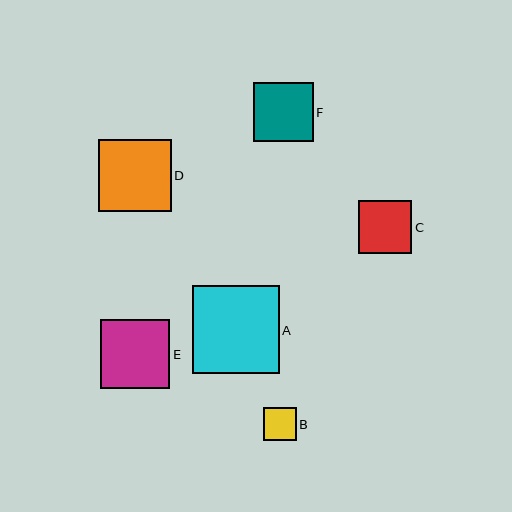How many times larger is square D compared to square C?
Square D is approximately 1.4 times the size of square C.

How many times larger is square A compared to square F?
Square A is approximately 1.5 times the size of square F.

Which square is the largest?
Square A is the largest with a size of approximately 87 pixels.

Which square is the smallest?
Square B is the smallest with a size of approximately 33 pixels.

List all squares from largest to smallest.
From largest to smallest: A, D, E, F, C, B.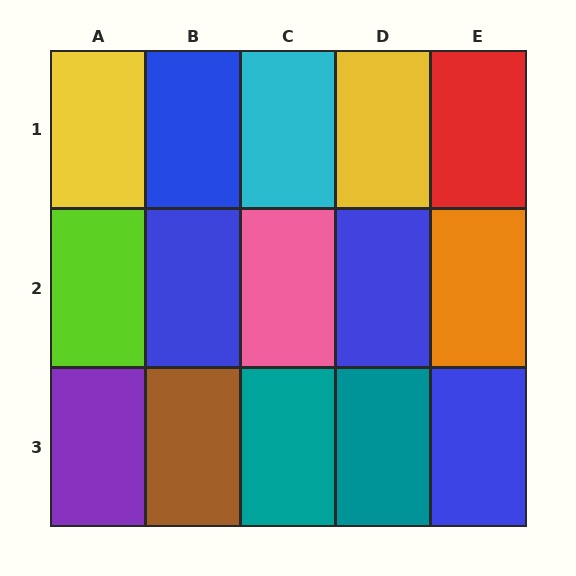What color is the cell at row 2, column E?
Orange.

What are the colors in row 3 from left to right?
Purple, brown, teal, teal, blue.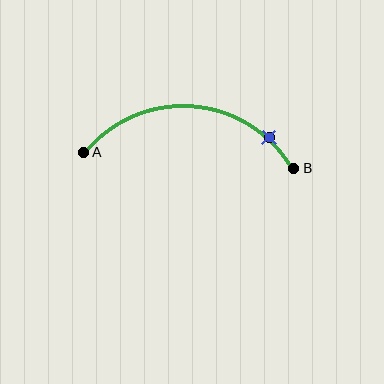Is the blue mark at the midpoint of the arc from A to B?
No. The blue mark lies on the arc but is closer to endpoint B. The arc midpoint would be at the point on the curve equidistant along the arc from both A and B.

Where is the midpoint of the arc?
The arc midpoint is the point on the curve farthest from the straight line joining A and B. It sits above that line.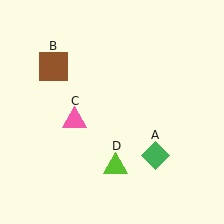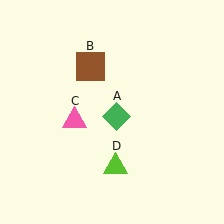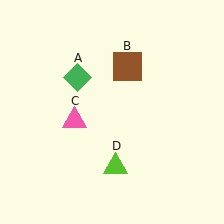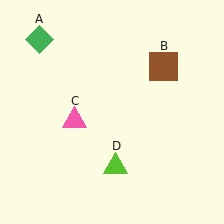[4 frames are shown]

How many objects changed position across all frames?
2 objects changed position: green diamond (object A), brown square (object B).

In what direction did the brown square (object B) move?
The brown square (object B) moved right.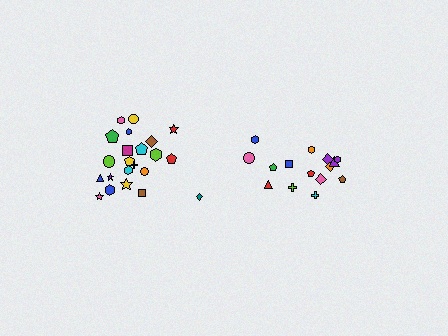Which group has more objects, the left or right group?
The left group.